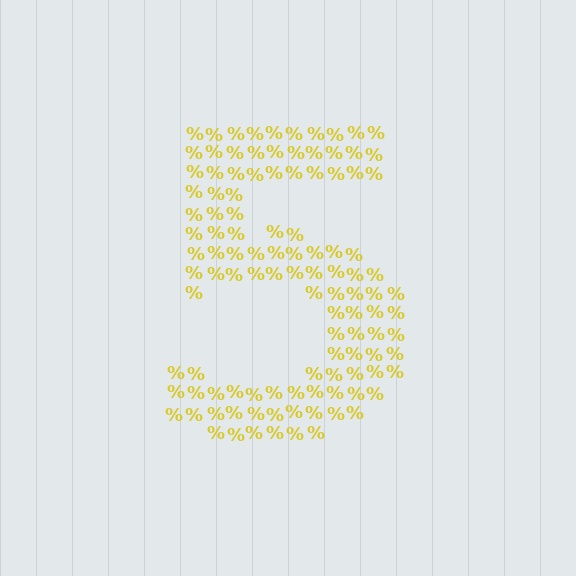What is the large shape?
The large shape is the digit 5.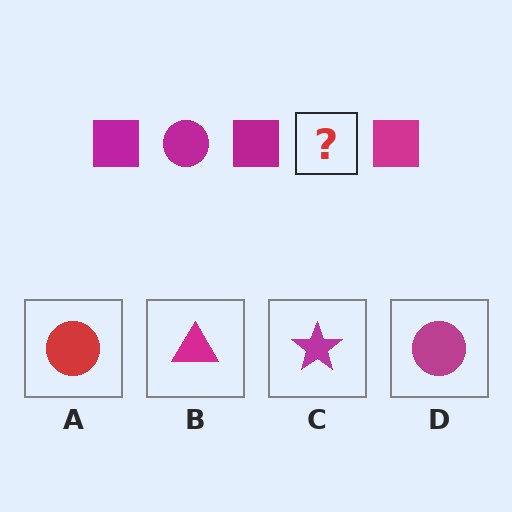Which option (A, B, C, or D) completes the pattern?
D.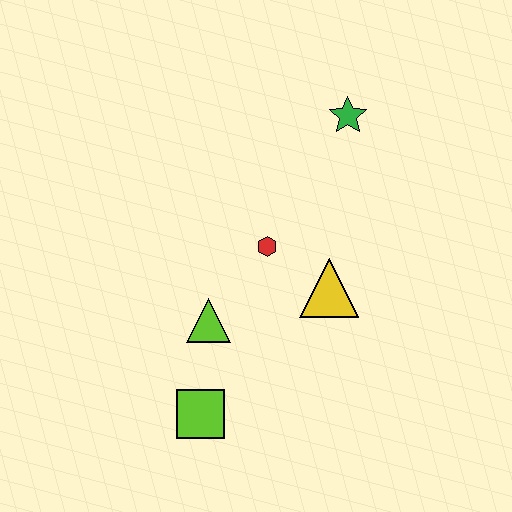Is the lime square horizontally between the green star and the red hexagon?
No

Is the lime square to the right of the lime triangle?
No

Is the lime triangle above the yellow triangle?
No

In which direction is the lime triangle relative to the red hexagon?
The lime triangle is below the red hexagon.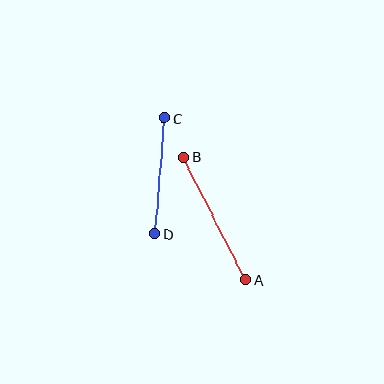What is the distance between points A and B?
The distance is approximately 137 pixels.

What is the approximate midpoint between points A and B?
The midpoint is at approximately (215, 219) pixels.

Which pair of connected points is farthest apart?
Points A and B are farthest apart.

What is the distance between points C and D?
The distance is approximately 117 pixels.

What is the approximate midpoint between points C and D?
The midpoint is at approximately (160, 176) pixels.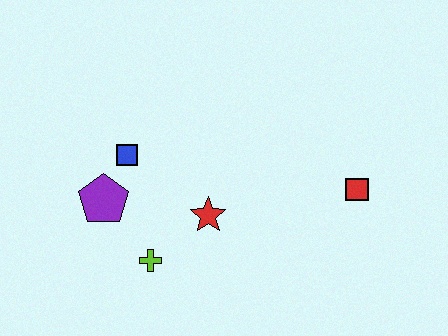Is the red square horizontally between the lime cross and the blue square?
No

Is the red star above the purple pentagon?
No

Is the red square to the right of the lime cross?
Yes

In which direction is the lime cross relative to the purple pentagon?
The lime cross is below the purple pentagon.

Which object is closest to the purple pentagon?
The blue square is closest to the purple pentagon.